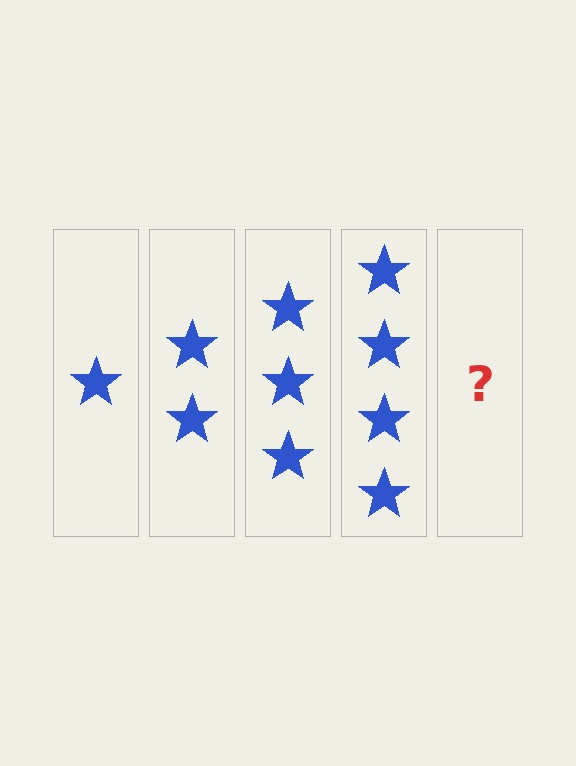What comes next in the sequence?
The next element should be 5 stars.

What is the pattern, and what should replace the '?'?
The pattern is that each step adds one more star. The '?' should be 5 stars.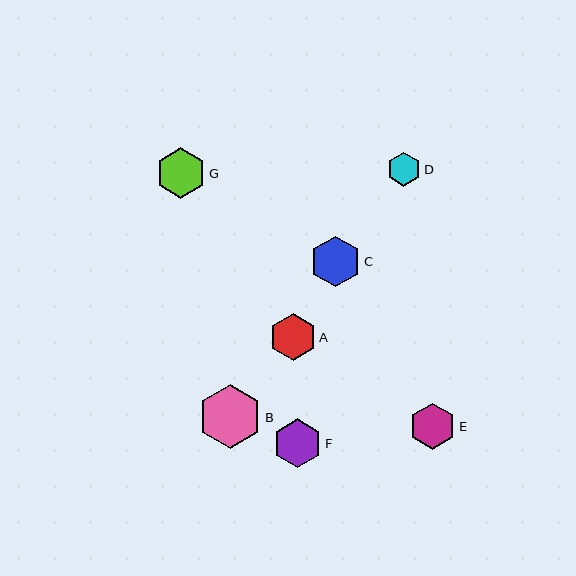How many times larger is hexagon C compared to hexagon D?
Hexagon C is approximately 1.5 times the size of hexagon D.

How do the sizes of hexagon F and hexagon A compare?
Hexagon F and hexagon A are approximately the same size.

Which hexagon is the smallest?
Hexagon D is the smallest with a size of approximately 34 pixels.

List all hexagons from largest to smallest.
From largest to smallest: B, C, G, F, A, E, D.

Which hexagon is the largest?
Hexagon B is the largest with a size of approximately 63 pixels.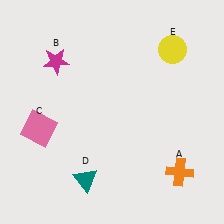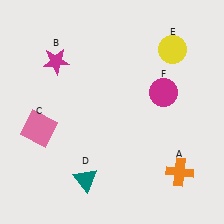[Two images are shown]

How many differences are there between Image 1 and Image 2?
There is 1 difference between the two images.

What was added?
A magenta circle (F) was added in Image 2.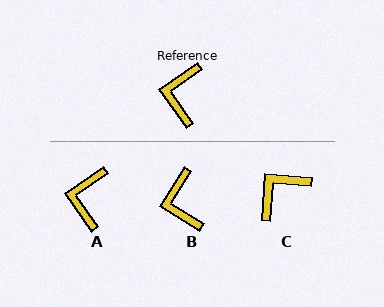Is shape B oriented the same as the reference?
No, it is off by about 23 degrees.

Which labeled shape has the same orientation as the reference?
A.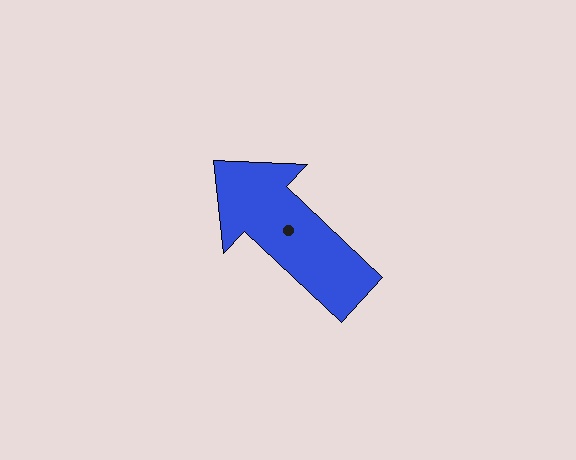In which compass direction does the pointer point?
Northwest.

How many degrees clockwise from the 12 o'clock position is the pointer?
Approximately 313 degrees.